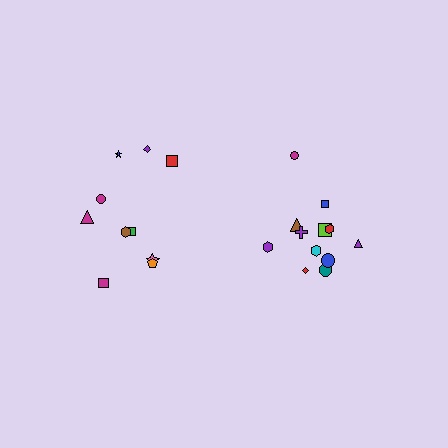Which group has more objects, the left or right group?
The right group.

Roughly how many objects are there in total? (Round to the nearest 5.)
Roughly 20 objects in total.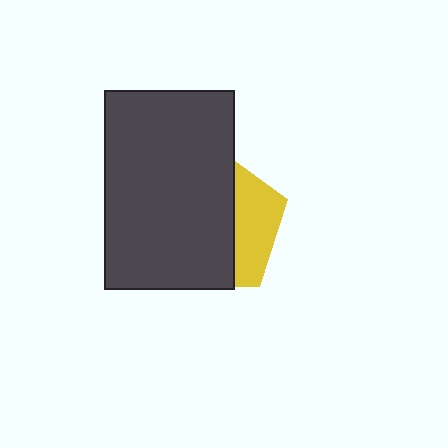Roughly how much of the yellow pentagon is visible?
A small part of it is visible (roughly 30%).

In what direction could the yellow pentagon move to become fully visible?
The yellow pentagon could move right. That would shift it out from behind the dark gray rectangle entirely.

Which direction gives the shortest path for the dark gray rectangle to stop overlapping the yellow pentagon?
Moving left gives the shortest separation.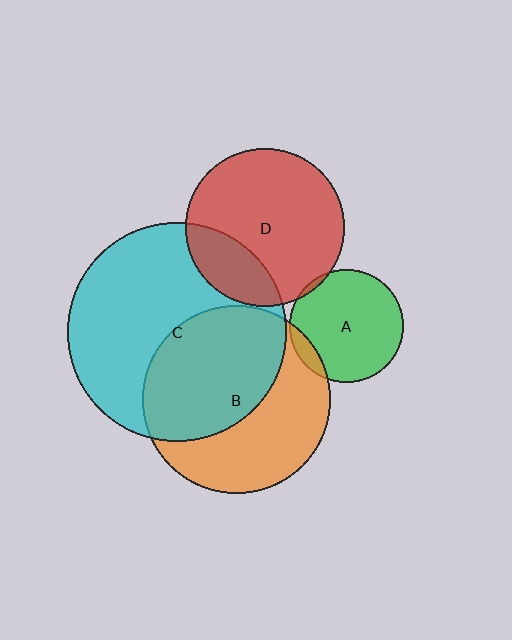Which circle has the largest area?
Circle C (cyan).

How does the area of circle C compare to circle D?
Approximately 1.9 times.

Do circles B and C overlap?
Yes.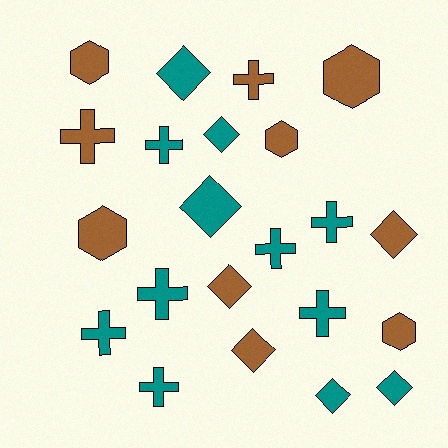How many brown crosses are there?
There are 2 brown crosses.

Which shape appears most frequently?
Cross, with 9 objects.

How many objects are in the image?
There are 22 objects.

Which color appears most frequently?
Teal, with 12 objects.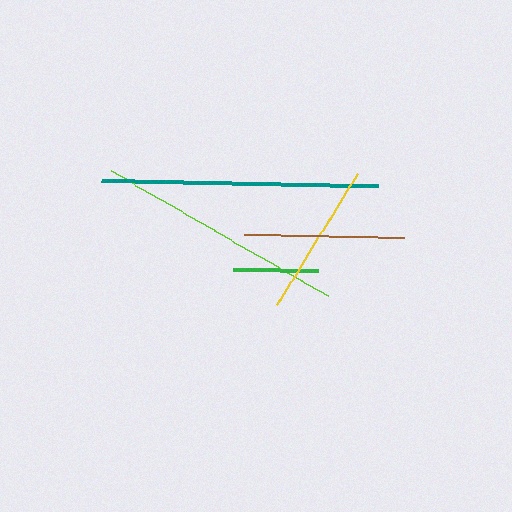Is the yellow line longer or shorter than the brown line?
The brown line is longer than the yellow line.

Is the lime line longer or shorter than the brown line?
The lime line is longer than the brown line.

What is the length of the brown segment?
The brown segment is approximately 160 pixels long.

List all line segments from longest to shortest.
From longest to shortest: teal, lime, brown, yellow, green.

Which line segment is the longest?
The teal line is the longest at approximately 276 pixels.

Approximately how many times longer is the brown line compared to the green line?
The brown line is approximately 1.9 times the length of the green line.